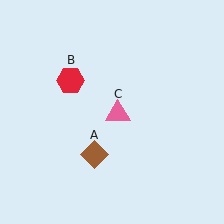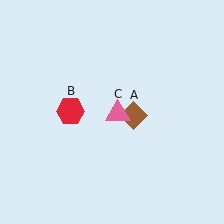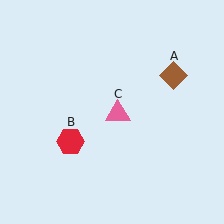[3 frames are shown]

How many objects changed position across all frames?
2 objects changed position: brown diamond (object A), red hexagon (object B).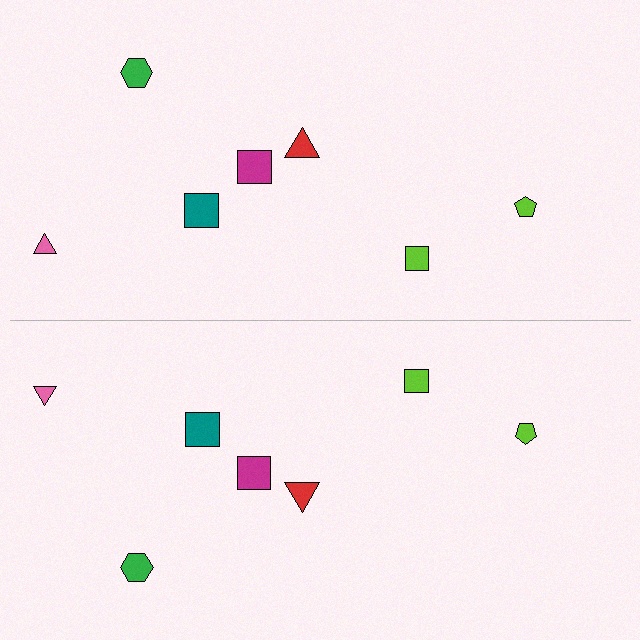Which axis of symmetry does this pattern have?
The pattern has a horizontal axis of symmetry running through the center of the image.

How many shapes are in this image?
There are 14 shapes in this image.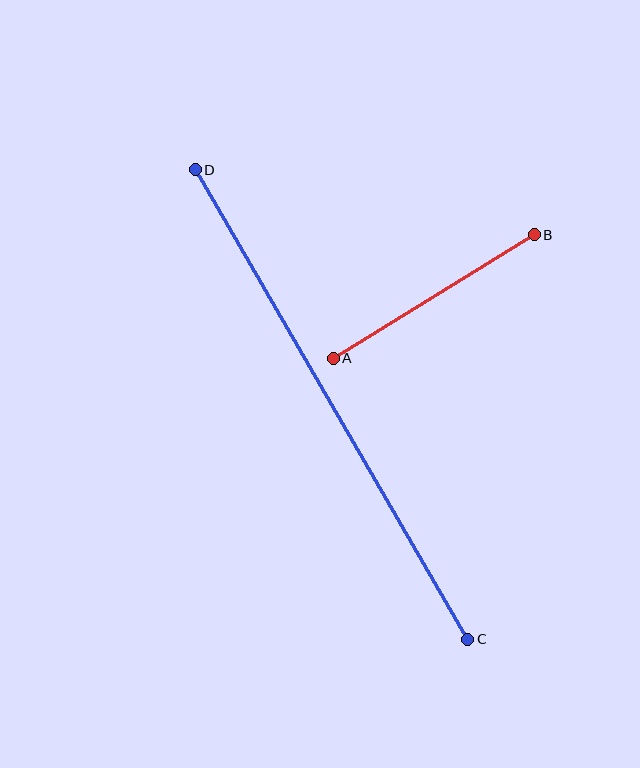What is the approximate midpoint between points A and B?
The midpoint is at approximately (434, 297) pixels.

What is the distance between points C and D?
The distance is approximately 543 pixels.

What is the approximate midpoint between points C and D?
The midpoint is at approximately (331, 405) pixels.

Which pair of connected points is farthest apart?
Points C and D are farthest apart.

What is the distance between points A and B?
The distance is approximately 236 pixels.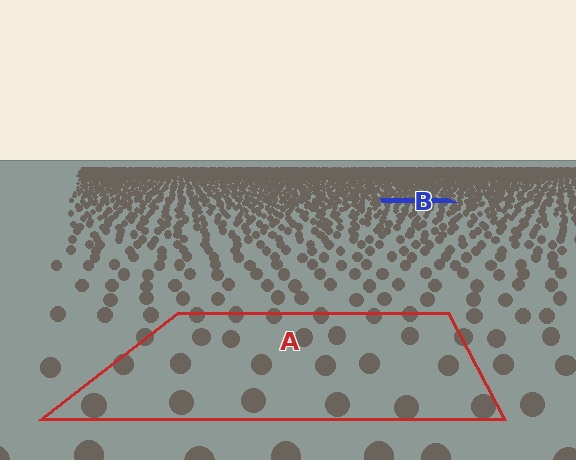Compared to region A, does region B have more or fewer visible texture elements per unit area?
Region B has more texture elements per unit area — they are packed more densely because it is farther away.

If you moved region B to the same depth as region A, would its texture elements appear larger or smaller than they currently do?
They would appear larger. At a closer depth, the same texture elements are projected at a bigger on-screen size.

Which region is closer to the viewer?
Region A is closer. The texture elements there are larger and more spread out.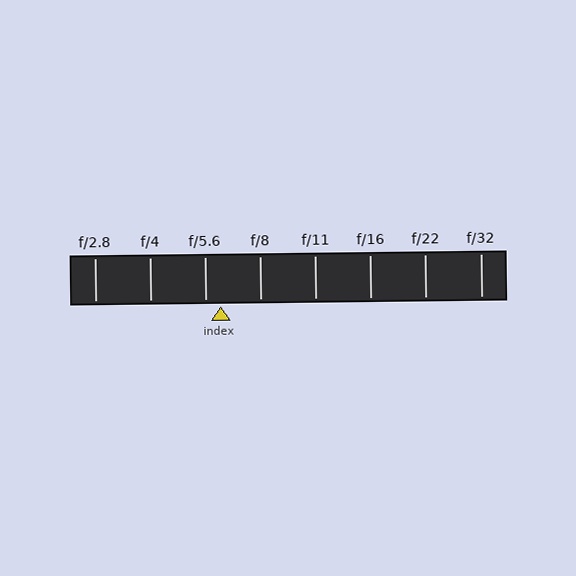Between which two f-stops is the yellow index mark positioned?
The index mark is between f/5.6 and f/8.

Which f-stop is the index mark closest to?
The index mark is closest to f/5.6.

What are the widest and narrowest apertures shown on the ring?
The widest aperture shown is f/2.8 and the narrowest is f/32.